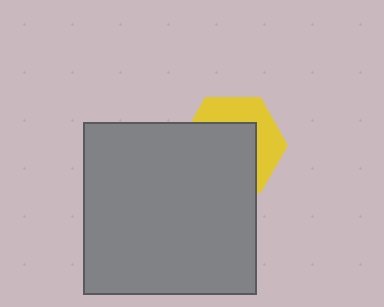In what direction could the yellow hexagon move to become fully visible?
The yellow hexagon could move toward the upper-right. That would shift it out from behind the gray square entirely.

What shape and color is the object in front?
The object in front is a gray square.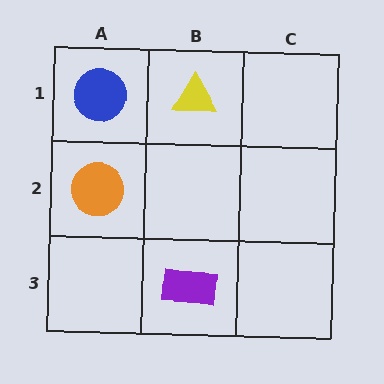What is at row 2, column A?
An orange circle.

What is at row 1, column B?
A yellow triangle.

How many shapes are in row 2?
1 shape.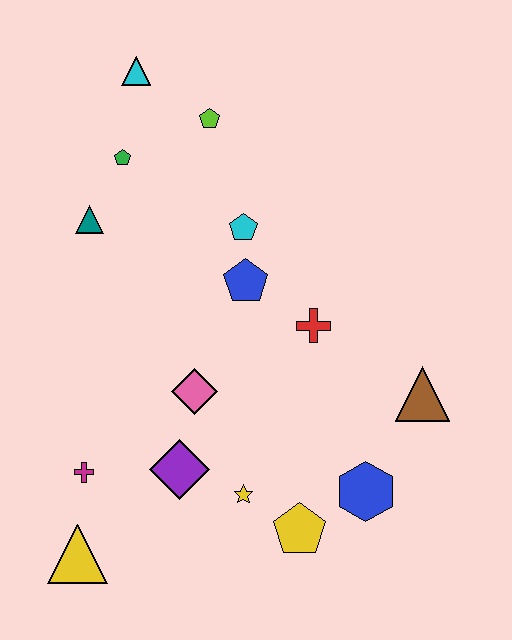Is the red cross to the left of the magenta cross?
No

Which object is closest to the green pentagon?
The teal triangle is closest to the green pentagon.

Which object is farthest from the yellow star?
The cyan triangle is farthest from the yellow star.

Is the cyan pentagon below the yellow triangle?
No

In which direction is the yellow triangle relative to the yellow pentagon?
The yellow triangle is to the left of the yellow pentagon.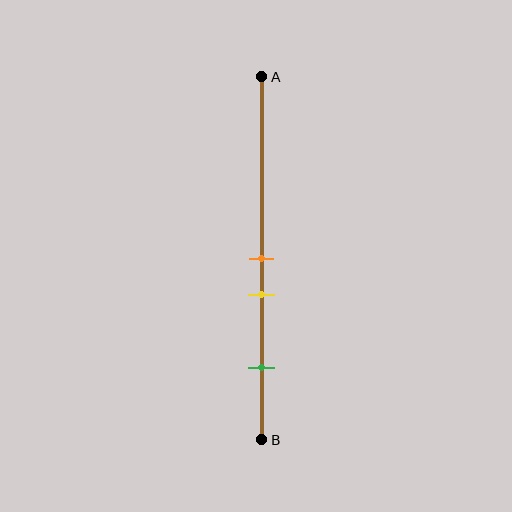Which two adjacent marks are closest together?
The orange and yellow marks are the closest adjacent pair.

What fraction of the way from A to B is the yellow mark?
The yellow mark is approximately 60% (0.6) of the way from A to B.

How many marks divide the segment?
There are 3 marks dividing the segment.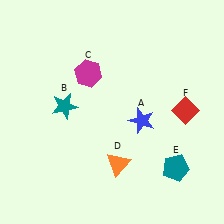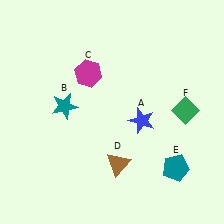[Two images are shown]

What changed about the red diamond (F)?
In Image 1, F is red. In Image 2, it changed to green.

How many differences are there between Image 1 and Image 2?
There are 2 differences between the two images.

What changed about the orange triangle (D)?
In Image 1, D is orange. In Image 2, it changed to brown.